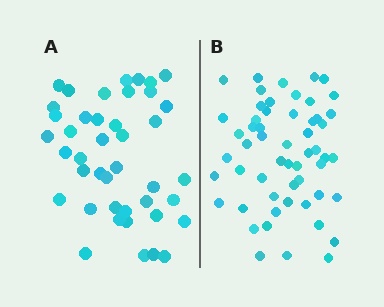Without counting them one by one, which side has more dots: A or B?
Region B (the right region) has more dots.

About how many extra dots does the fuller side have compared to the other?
Region B has approximately 15 more dots than region A.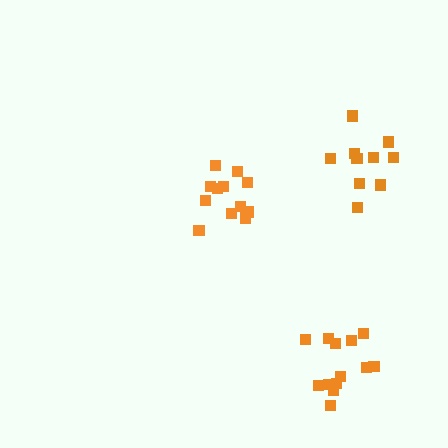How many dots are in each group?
Group 1: 10 dots, Group 2: 12 dots, Group 3: 13 dots (35 total).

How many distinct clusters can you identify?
There are 3 distinct clusters.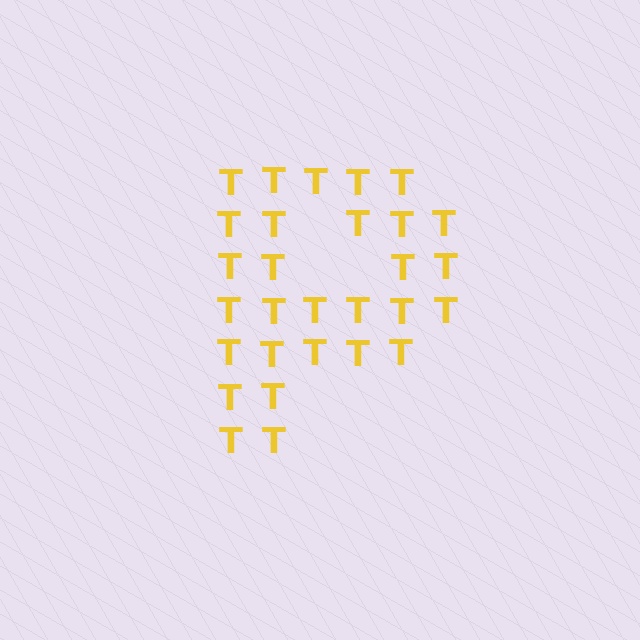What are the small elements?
The small elements are letter T's.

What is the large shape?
The large shape is the letter P.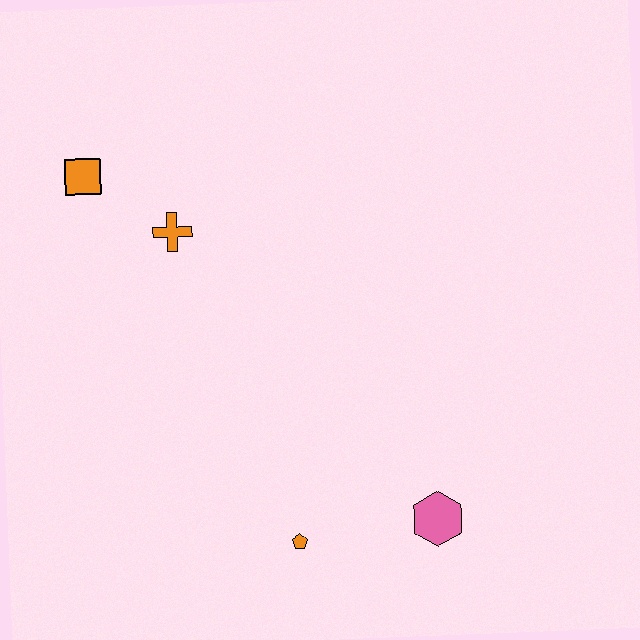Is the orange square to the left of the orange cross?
Yes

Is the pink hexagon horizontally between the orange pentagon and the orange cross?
No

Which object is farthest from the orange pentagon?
The orange square is farthest from the orange pentagon.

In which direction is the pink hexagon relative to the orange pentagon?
The pink hexagon is to the right of the orange pentagon.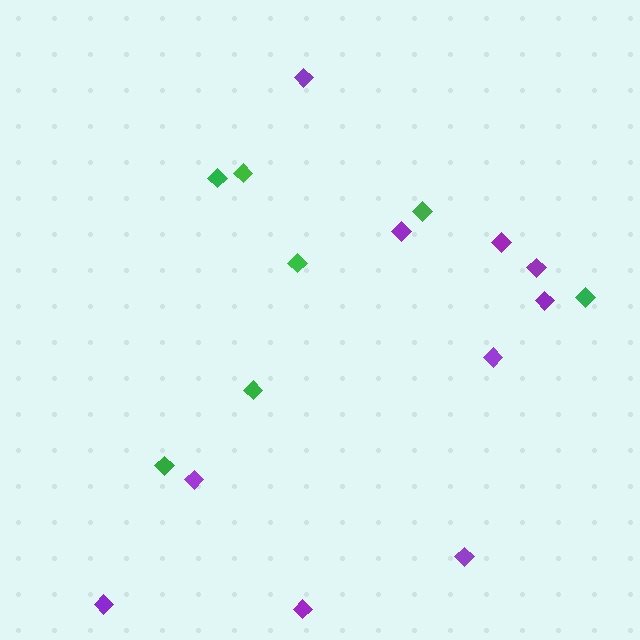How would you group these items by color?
There are 2 groups: one group of purple diamonds (10) and one group of green diamonds (7).